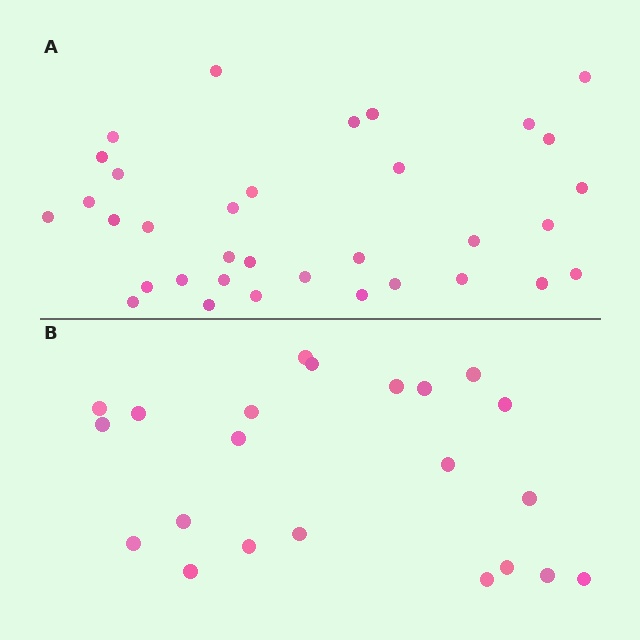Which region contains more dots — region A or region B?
Region A (the top region) has more dots.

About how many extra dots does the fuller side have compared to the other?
Region A has roughly 12 or so more dots than region B.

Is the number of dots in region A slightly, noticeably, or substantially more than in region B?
Region A has substantially more. The ratio is roughly 1.5 to 1.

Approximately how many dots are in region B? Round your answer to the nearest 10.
About 20 dots. (The exact count is 22, which rounds to 20.)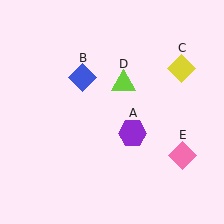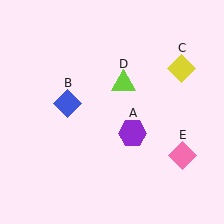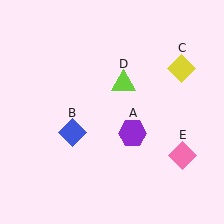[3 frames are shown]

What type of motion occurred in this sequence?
The blue diamond (object B) rotated counterclockwise around the center of the scene.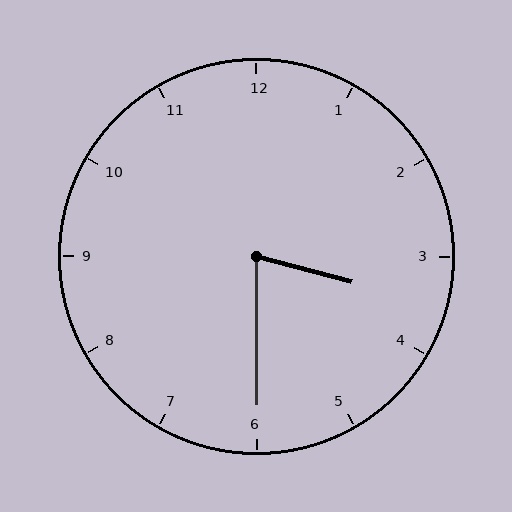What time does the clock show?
3:30.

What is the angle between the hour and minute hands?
Approximately 75 degrees.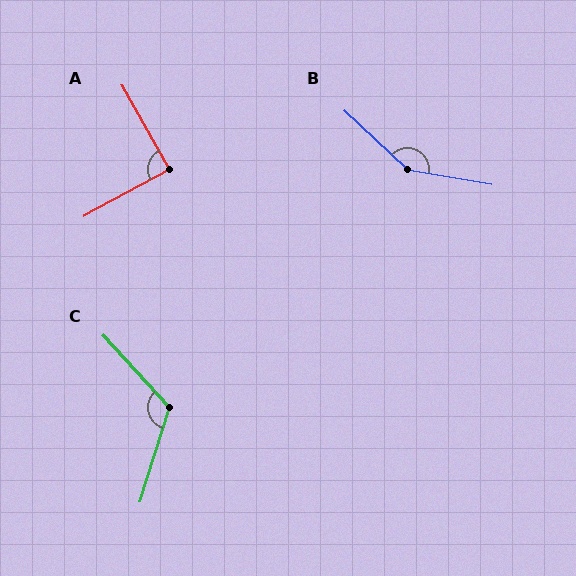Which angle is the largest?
B, at approximately 147 degrees.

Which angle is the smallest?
A, at approximately 89 degrees.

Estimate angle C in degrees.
Approximately 120 degrees.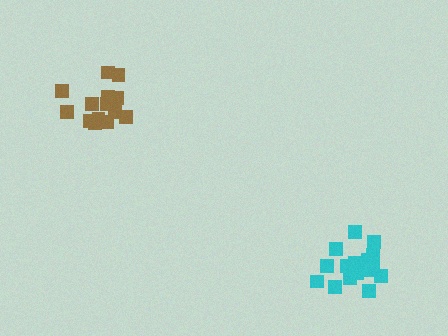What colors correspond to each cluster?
The clusters are colored: cyan, brown.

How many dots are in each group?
Group 1: 17 dots, Group 2: 14 dots (31 total).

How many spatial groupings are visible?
There are 2 spatial groupings.